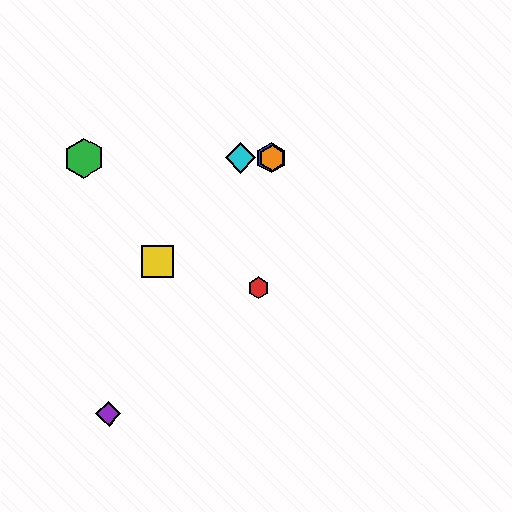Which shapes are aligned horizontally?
The blue hexagon, the green hexagon, the orange hexagon, the cyan diamond are aligned horizontally.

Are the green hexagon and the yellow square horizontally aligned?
No, the green hexagon is at y≈158 and the yellow square is at y≈262.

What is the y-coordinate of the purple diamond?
The purple diamond is at y≈414.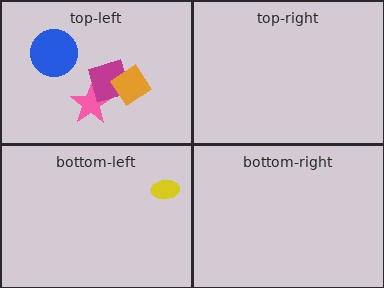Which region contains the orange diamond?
The top-left region.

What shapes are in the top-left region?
The pink star, the blue circle, the magenta square, the orange diamond.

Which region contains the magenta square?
The top-left region.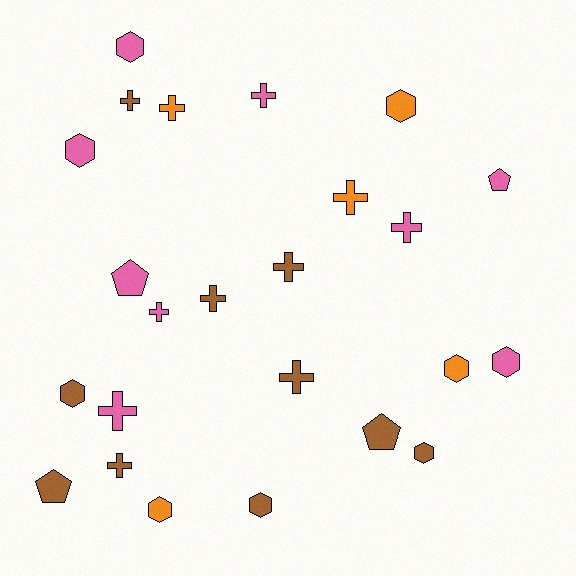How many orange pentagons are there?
There are no orange pentagons.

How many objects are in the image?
There are 24 objects.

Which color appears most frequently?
Brown, with 10 objects.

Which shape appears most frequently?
Cross, with 11 objects.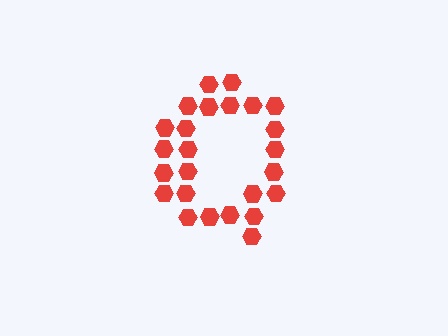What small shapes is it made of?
It is made of small hexagons.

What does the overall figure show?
The overall figure shows the letter Q.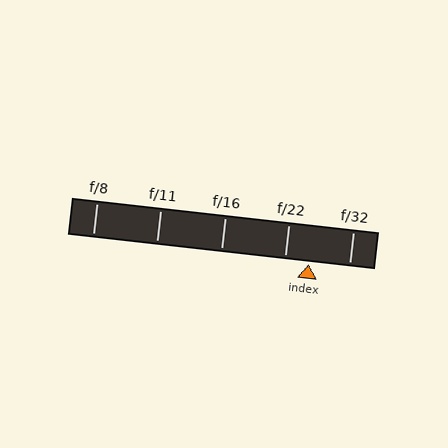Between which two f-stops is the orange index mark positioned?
The index mark is between f/22 and f/32.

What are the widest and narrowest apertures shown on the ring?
The widest aperture shown is f/8 and the narrowest is f/32.